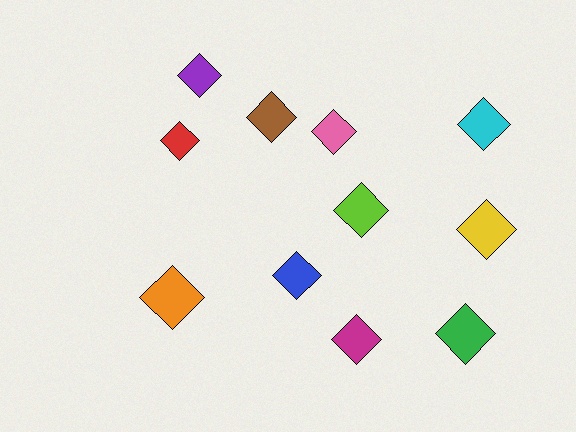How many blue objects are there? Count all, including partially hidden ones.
There is 1 blue object.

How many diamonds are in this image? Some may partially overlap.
There are 11 diamonds.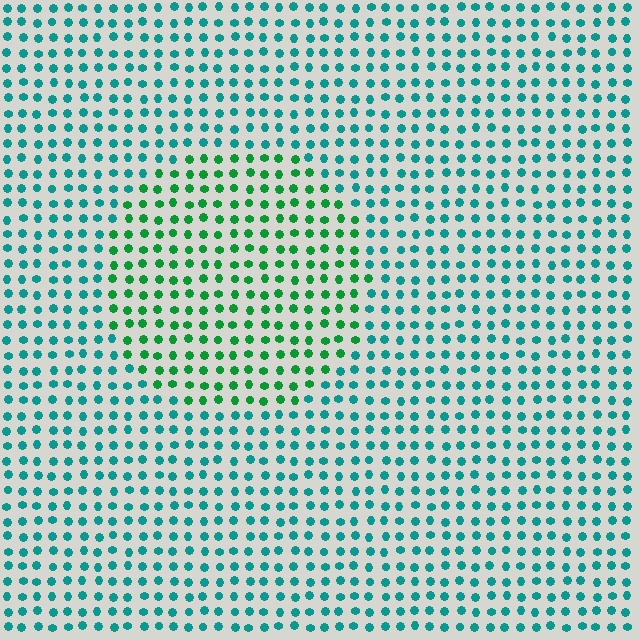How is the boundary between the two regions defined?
The boundary is defined purely by a slight shift in hue (about 39 degrees). Spacing, size, and orientation are identical on both sides.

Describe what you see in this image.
The image is filled with small teal elements in a uniform arrangement. A circle-shaped region is visible where the elements are tinted to a slightly different hue, forming a subtle color boundary.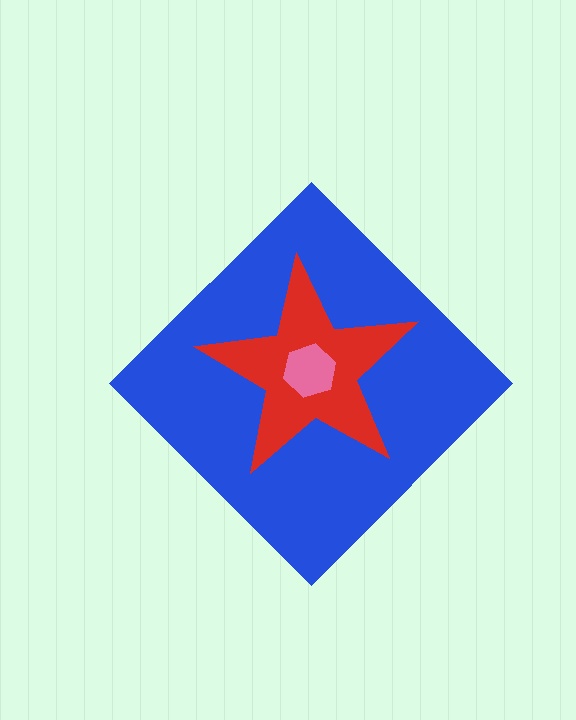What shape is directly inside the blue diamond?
The red star.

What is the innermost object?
The pink hexagon.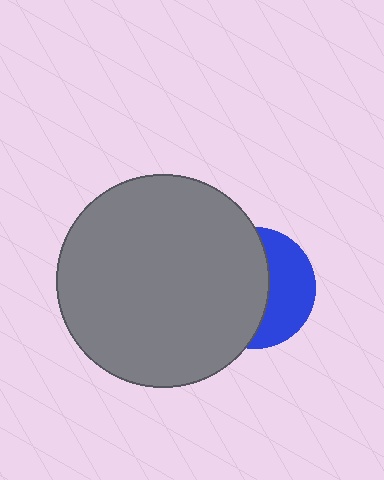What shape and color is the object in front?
The object in front is a gray circle.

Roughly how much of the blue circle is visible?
A small part of it is visible (roughly 41%).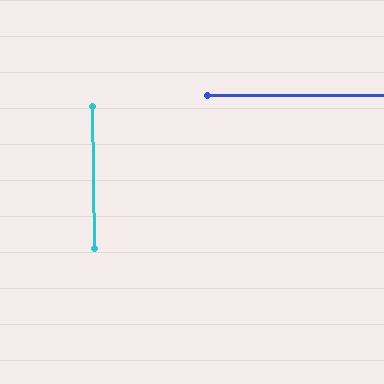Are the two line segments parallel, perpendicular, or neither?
Perpendicular — they meet at approximately 89°.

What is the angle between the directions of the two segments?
Approximately 89 degrees.